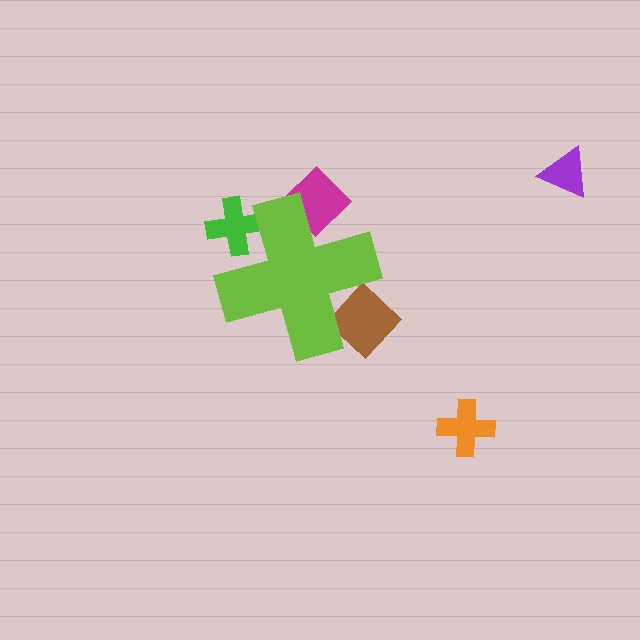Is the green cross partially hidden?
Yes, the green cross is partially hidden behind the lime cross.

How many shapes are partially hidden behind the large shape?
3 shapes are partially hidden.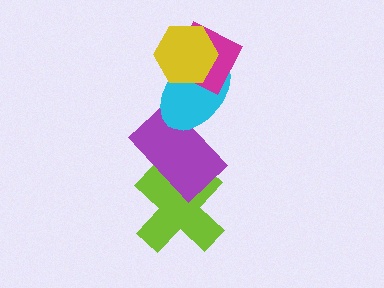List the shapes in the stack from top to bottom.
From top to bottom: the yellow hexagon, the magenta diamond, the cyan ellipse, the purple rectangle, the lime cross.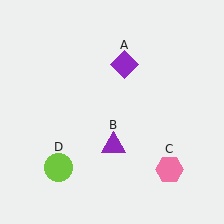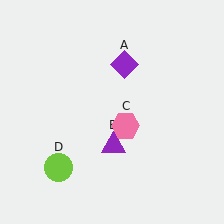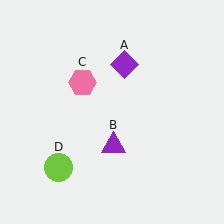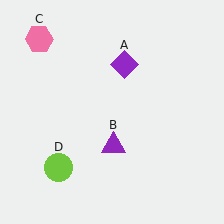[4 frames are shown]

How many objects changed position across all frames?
1 object changed position: pink hexagon (object C).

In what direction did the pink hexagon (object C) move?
The pink hexagon (object C) moved up and to the left.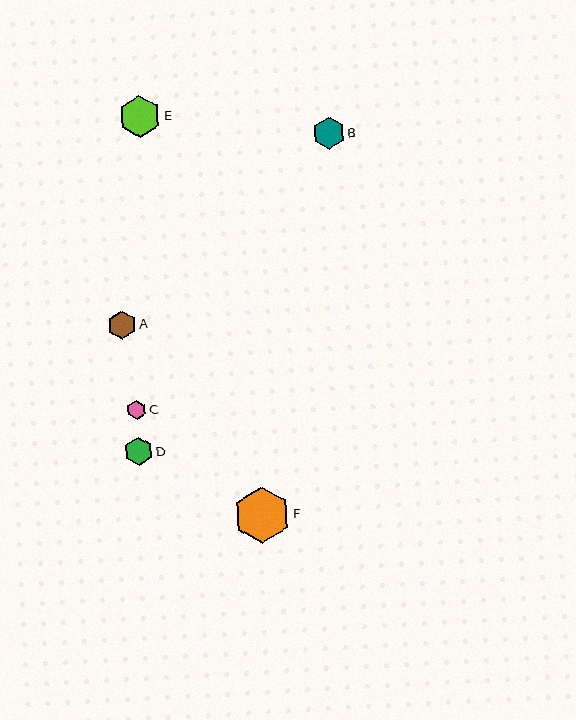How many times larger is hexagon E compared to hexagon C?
Hexagon E is approximately 2.1 times the size of hexagon C.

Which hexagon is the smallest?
Hexagon C is the smallest with a size of approximately 20 pixels.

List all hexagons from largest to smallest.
From largest to smallest: F, E, B, D, A, C.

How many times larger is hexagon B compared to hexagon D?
Hexagon B is approximately 1.1 times the size of hexagon D.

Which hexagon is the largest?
Hexagon F is the largest with a size of approximately 57 pixels.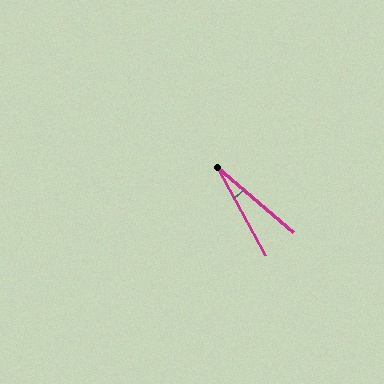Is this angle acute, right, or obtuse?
It is acute.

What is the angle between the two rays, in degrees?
Approximately 21 degrees.